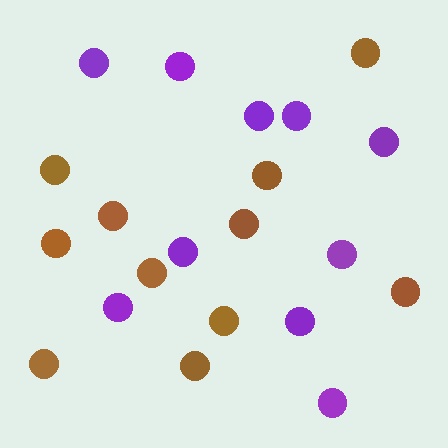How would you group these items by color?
There are 2 groups: one group of purple circles (10) and one group of brown circles (11).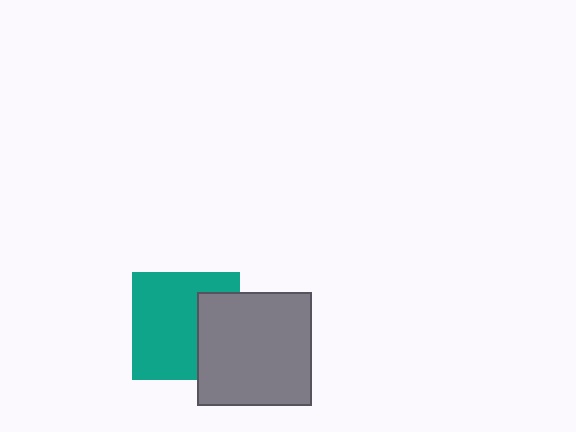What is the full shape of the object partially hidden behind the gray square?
The partially hidden object is a teal square.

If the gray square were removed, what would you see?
You would see the complete teal square.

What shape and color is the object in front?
The object in front is a gray square.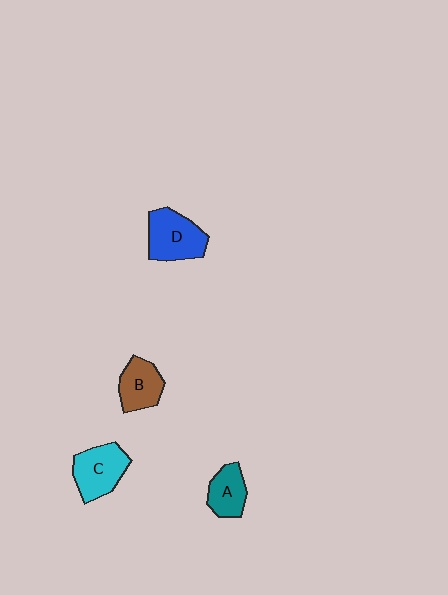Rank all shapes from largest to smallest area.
From largest to smallest: D (blue), C (cyan), B (brown), A (teal).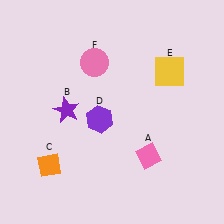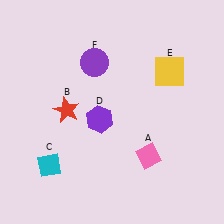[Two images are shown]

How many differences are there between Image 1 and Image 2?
There are 3 differences between the two images.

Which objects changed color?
B changed from purple to red. C changed from orange to cyan. F changed from pink to purple.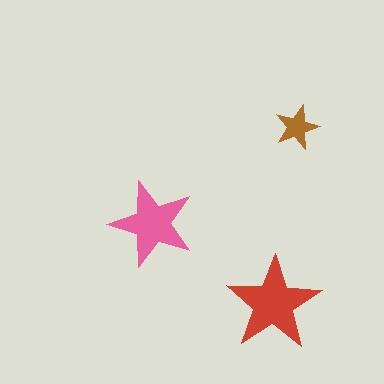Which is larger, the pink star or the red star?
The red one.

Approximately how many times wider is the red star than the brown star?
About 2 times wider.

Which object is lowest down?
The red star is bottommost.